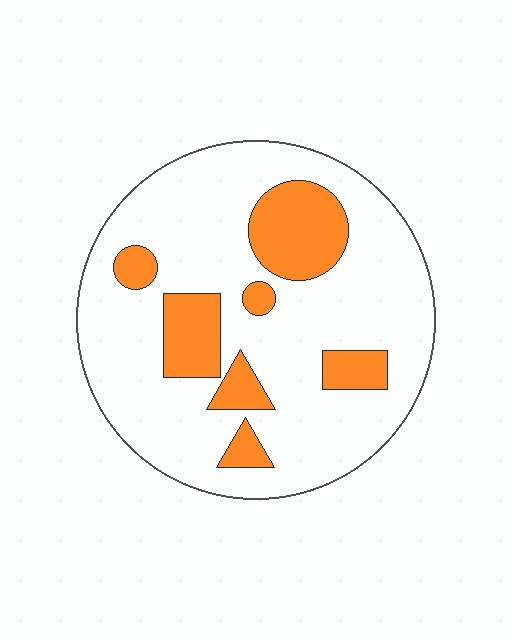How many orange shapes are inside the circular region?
7.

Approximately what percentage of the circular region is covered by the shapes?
Approximately 20%.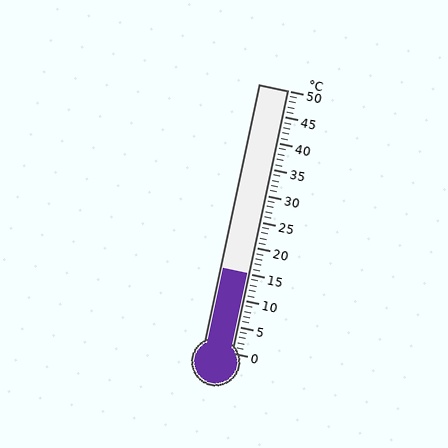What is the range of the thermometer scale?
The thermometer scale ranges from 0°C to 50°C.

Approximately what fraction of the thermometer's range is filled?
The thermometer is filled to approximately 30% of its range.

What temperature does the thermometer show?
The thermometer shows approximately 15°C.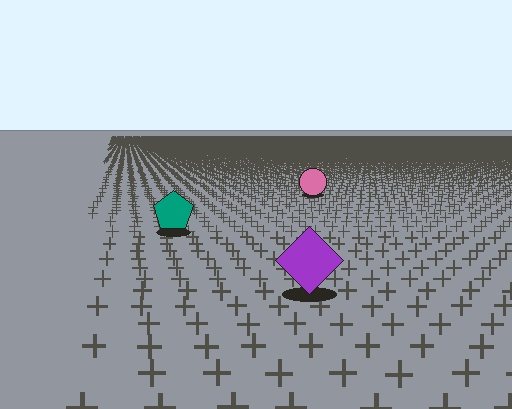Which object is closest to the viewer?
The purple diamond is closest. The texture marks near it are larger and more spread out.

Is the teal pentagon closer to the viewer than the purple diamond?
No. The purple diamond is closer — you can tell from the texture gradient: the ground texture is coarser near it.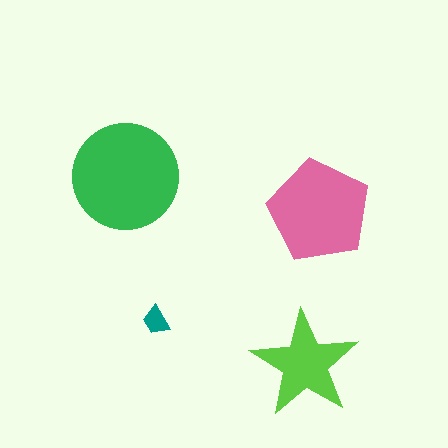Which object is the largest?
The green circle.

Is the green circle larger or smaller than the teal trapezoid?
Larger.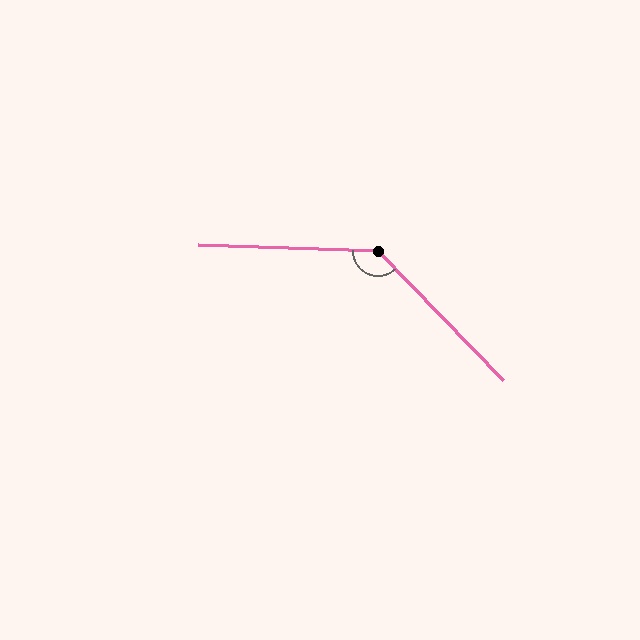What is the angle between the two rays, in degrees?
Approximately 136 degrees.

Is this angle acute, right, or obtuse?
It is obtuse.